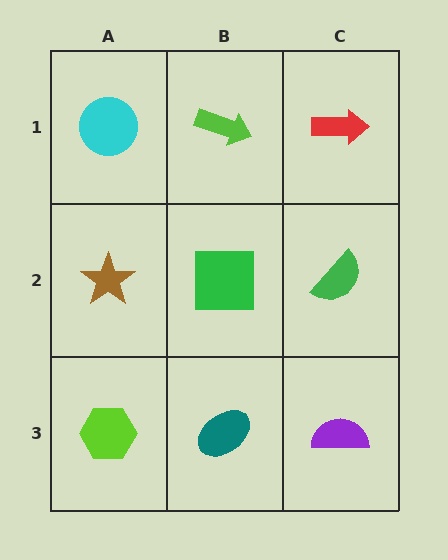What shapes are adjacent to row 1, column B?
A green square (row 2, column B), a cyan circle (row 1, column A), a red arrow (row 1, column C).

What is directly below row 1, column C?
A green semicircle.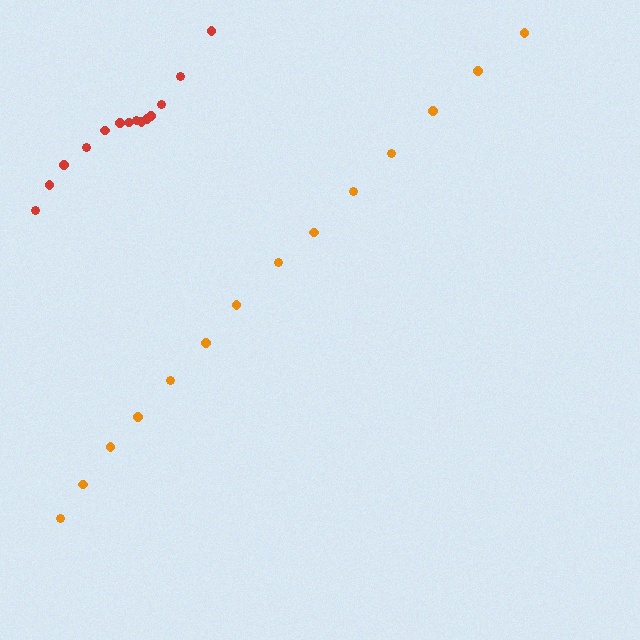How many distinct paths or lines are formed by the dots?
There are 2 distinct paths.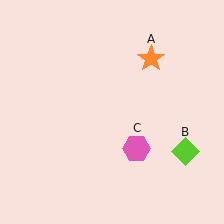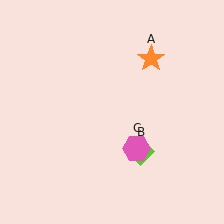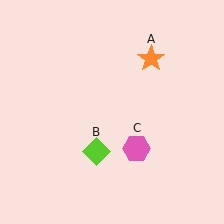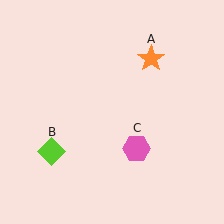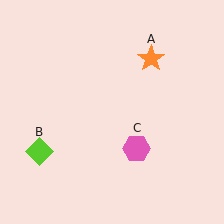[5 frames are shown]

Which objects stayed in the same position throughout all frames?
Orange star (object A) and pink hexagon (object C) remained stationary.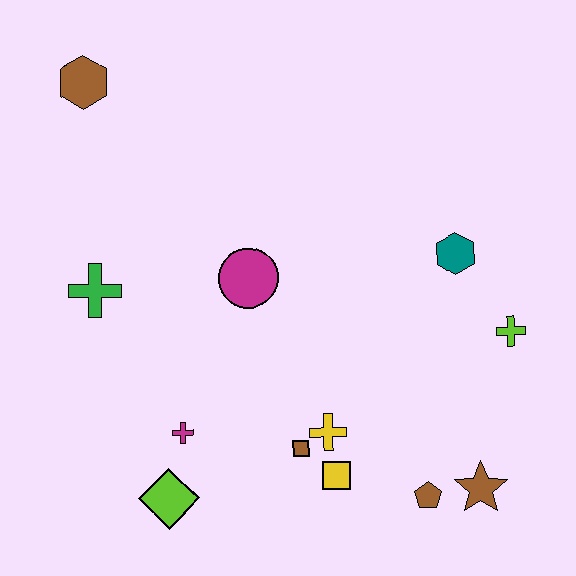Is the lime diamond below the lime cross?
Yes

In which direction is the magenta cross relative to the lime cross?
The magenta cross is to the left of the lime cross.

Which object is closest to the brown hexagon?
The green cross is closest to the brown hexagon.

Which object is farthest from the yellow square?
The brown hexagon is farthest from the yellow square.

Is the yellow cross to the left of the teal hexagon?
Yes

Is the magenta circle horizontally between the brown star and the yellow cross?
No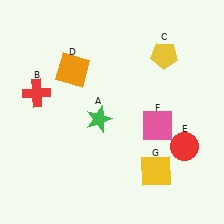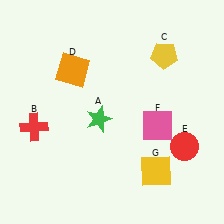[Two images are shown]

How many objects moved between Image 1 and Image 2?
1 object moved between the two images.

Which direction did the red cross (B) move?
The red cross (B) moved down.